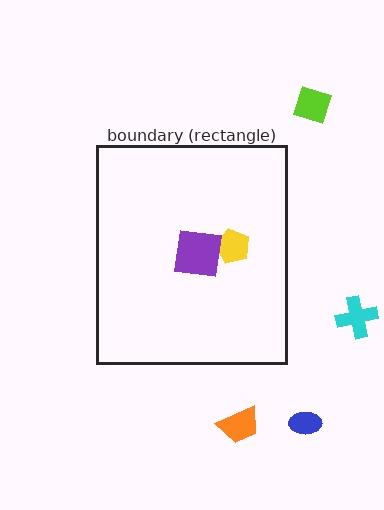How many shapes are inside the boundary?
2 inside, 4 outside.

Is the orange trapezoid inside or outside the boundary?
Outside.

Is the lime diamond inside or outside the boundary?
Outside.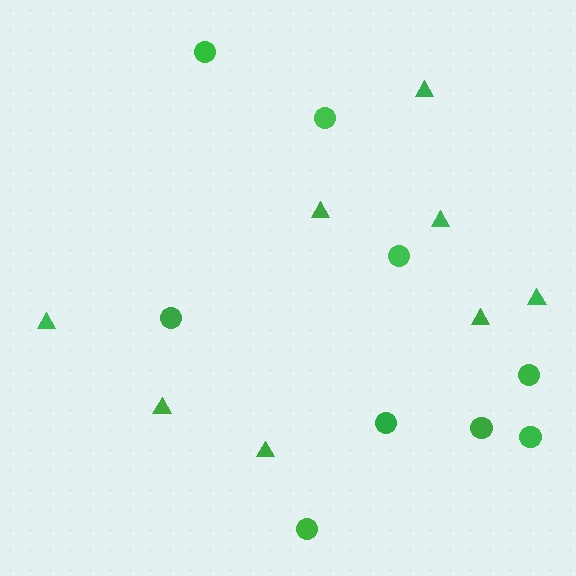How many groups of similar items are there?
There are 2 groups: one group of triangles (8) and one group of circles (9).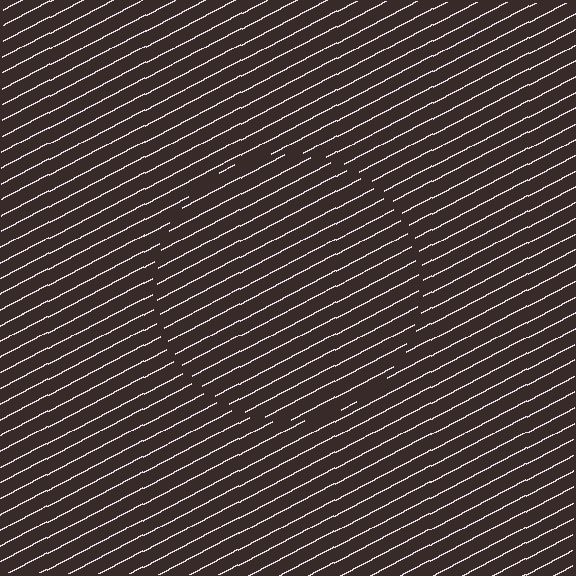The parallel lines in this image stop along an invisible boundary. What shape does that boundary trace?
An illusory circle. The interior of the shape contains the same grating, shifted by half a period — the contour is defined by the phase discontinuity where line-ends from the inner and outer gratings abut.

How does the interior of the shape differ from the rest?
The interior of the shape contains the same grating, shifted by half a period — the contour is defined by the phase discontinuity where line-ends from the inner and outer gratings abut.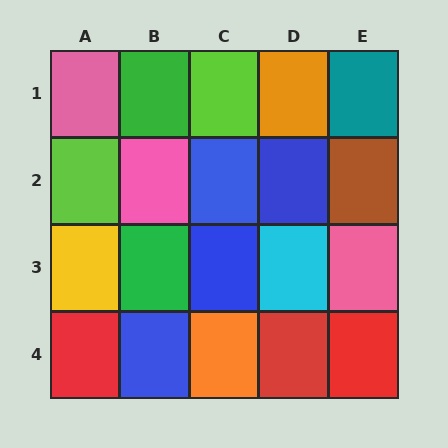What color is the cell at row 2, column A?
Lime.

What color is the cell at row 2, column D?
Blue.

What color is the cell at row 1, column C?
Lime.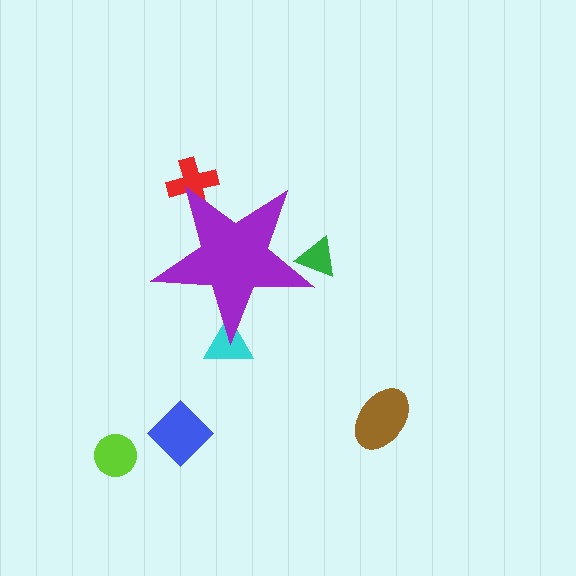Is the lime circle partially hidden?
No, the lime circle is fully visible.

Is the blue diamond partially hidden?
No, the blue diamond is fully visible.